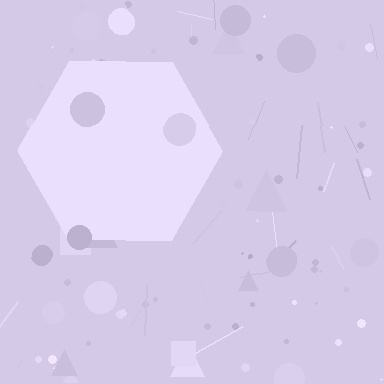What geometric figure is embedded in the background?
A hexagon is embedded in the background.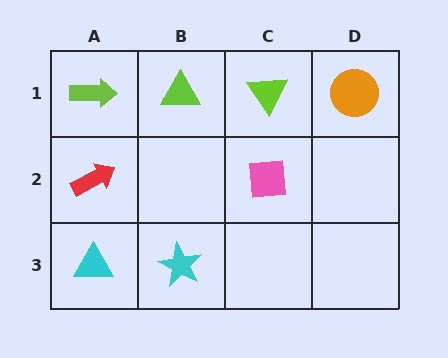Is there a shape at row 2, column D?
No, that cell is empty.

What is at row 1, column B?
A lime triangle.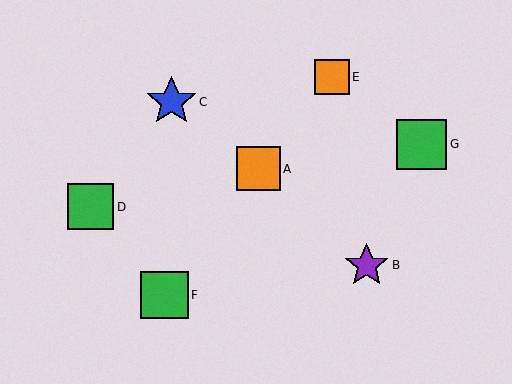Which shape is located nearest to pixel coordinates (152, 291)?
The green square (labeled F) at (164, 295) is nearest to that location.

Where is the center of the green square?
The center of the green square is at (90, 207).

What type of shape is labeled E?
Shape E is an orange square.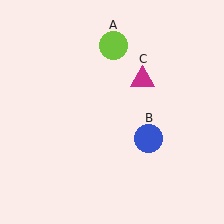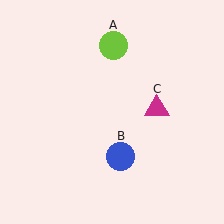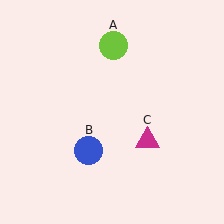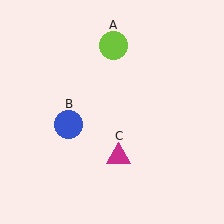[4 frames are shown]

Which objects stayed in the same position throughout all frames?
Lime circle (object A) remained stationary.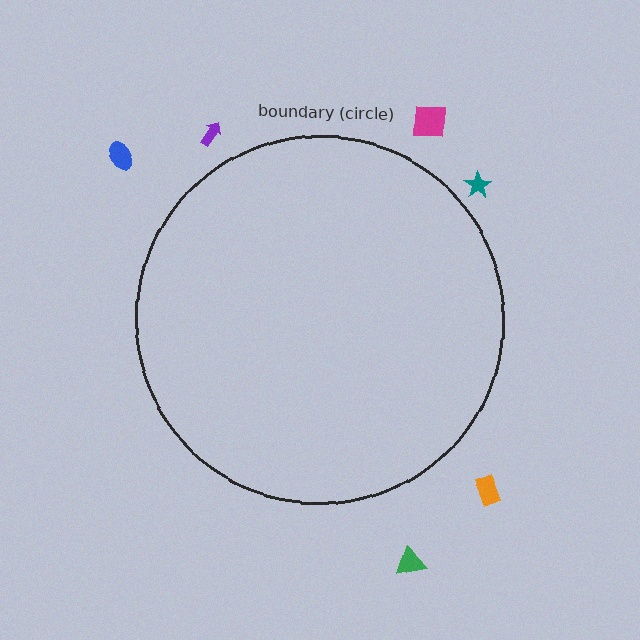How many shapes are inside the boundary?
0 inside, 6 outside.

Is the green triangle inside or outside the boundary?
Outside.